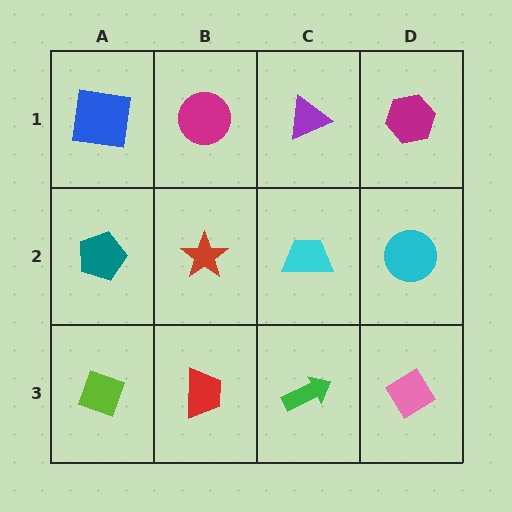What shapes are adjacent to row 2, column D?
A magenta hexagon (row 1, column D), a pink diamond (row 3, column D), a cyan trapezoid (row 2, column C).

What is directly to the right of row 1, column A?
A magenta circle.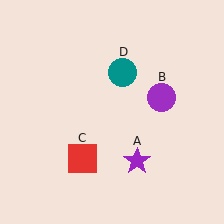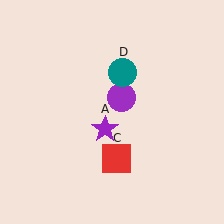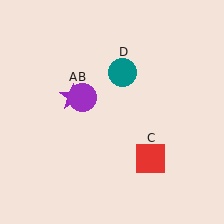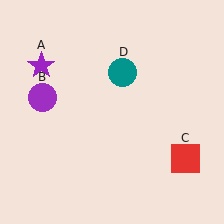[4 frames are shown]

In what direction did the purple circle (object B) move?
The purple circle (object B) moved left.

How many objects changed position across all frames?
3 objects changed position: purple star (object A), purple circle (object B), red square (object C).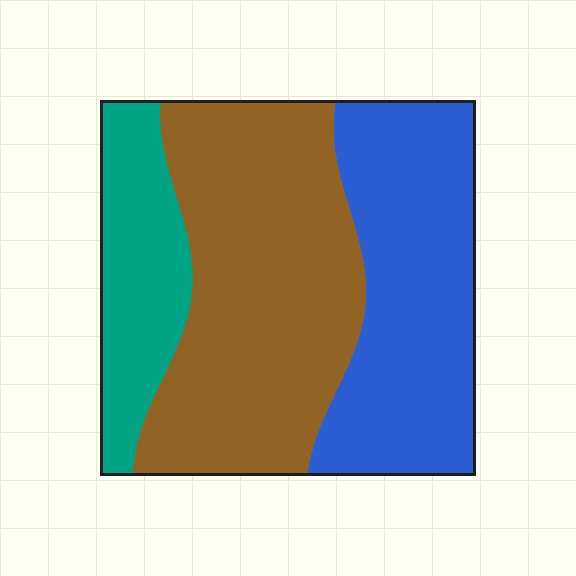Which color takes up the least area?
Teal, at roughly 20%.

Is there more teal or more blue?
Blue.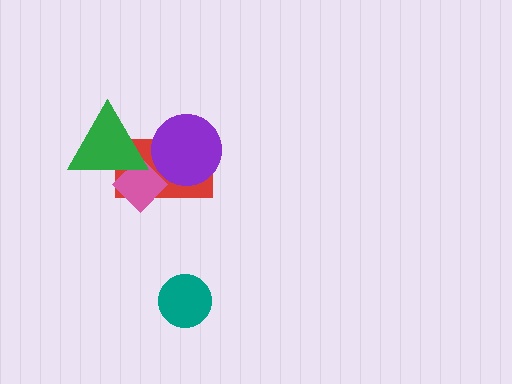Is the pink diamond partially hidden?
Yes, it is partially covered by another shape.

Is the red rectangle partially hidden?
Yes, it is partially covered by another shape.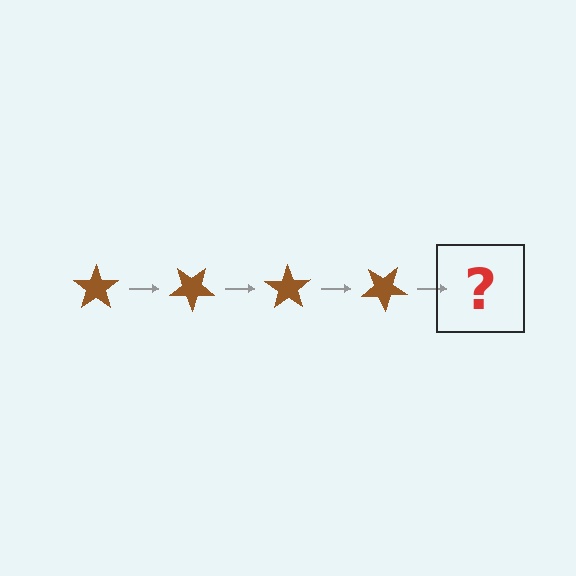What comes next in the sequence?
The next element should be a brown star rotated 140 degrees.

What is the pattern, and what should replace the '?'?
The pattern is that the star rotates 35 degrees each step. The '?' should be a brown star rotated 140 degrees.